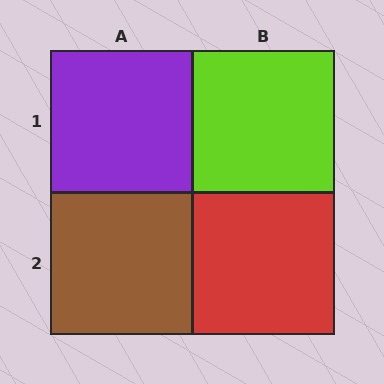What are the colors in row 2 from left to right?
Brown, red.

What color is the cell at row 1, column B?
Lime.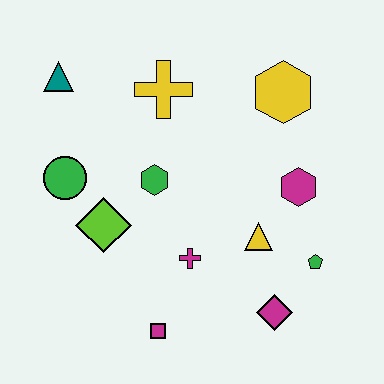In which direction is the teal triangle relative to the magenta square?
The teal triangle is above the magenta square.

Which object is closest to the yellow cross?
The green hexagon is closest to the yellow cross.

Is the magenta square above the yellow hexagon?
No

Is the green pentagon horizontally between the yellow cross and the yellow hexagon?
No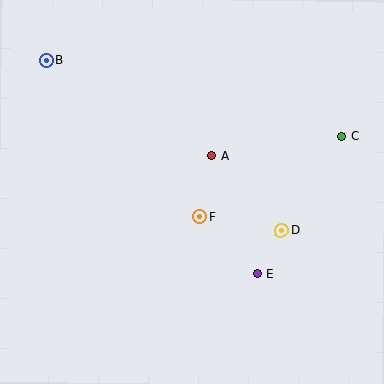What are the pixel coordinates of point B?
Point B is at (46, 60).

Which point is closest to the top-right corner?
Point C is closest to the top-right corner.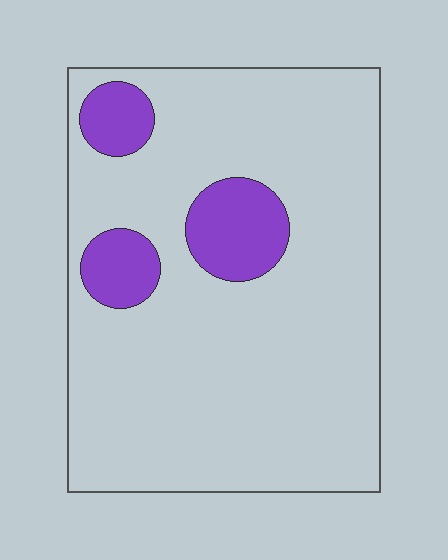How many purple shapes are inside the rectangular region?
3.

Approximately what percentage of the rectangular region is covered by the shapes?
Approximately 15%.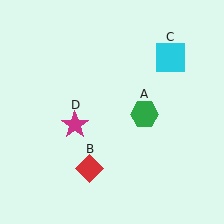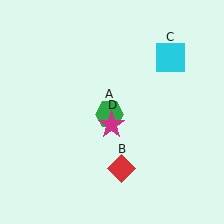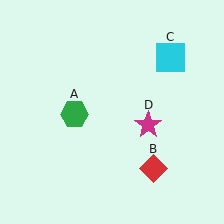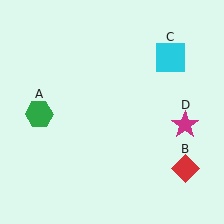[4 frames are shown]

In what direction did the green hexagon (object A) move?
The green hexagon (object A) moved left.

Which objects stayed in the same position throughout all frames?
Cyan square (object C) remained stationary.